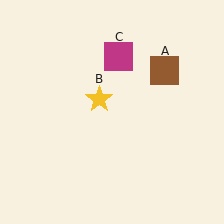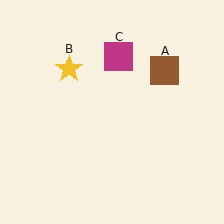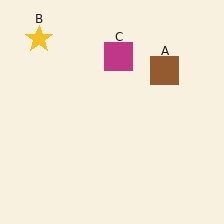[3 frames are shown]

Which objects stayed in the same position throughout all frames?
Brown square (object A) and magenta square (object C) remained stationary.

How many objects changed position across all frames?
1 object changed position: yellow star (object B).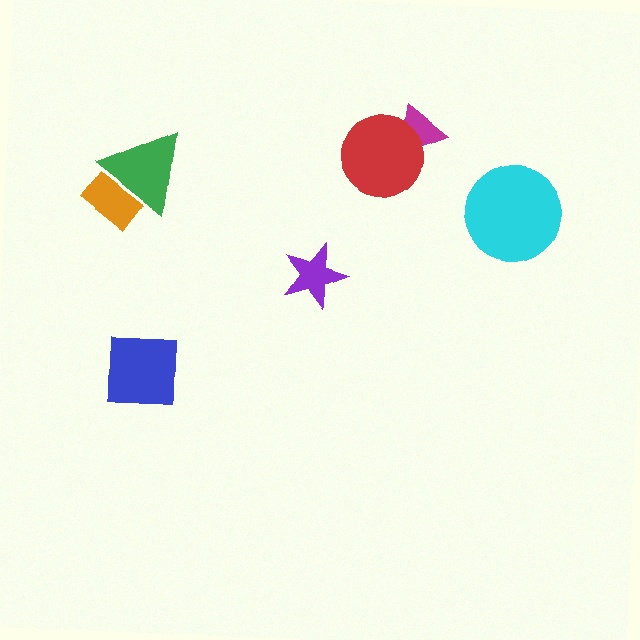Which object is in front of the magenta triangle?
The red circle is in front of the magenta triangle.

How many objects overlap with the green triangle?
1 object overlaps with the green triangle.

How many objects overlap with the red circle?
1 object overlaps with the red circle.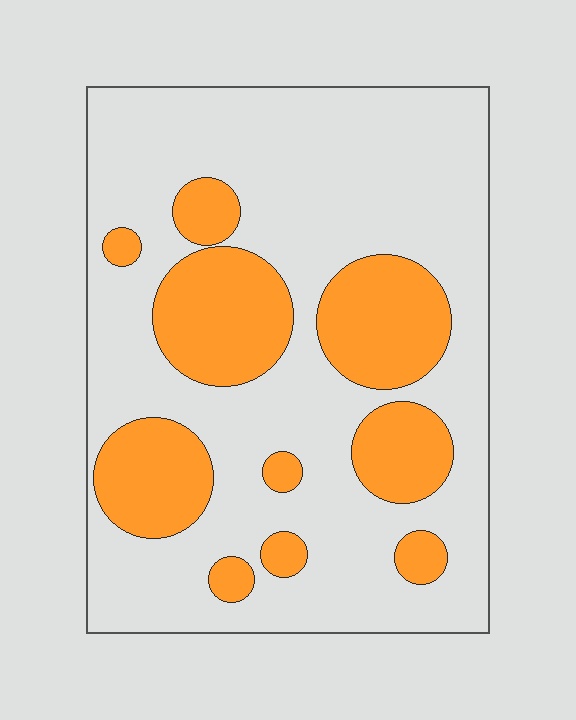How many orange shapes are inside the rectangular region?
10.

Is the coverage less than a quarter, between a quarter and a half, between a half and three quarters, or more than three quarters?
Between a quarter and a half.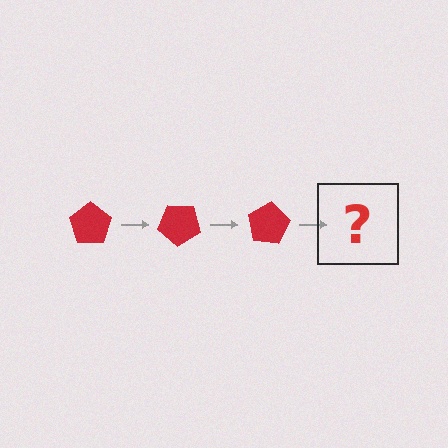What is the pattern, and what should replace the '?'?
The pattern is that the pentagon rotates 40 degrees each step. The '?' should be a red pentagon rotated 120 degrees.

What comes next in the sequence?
The next element should be a red pentagon rotated 120 degrees.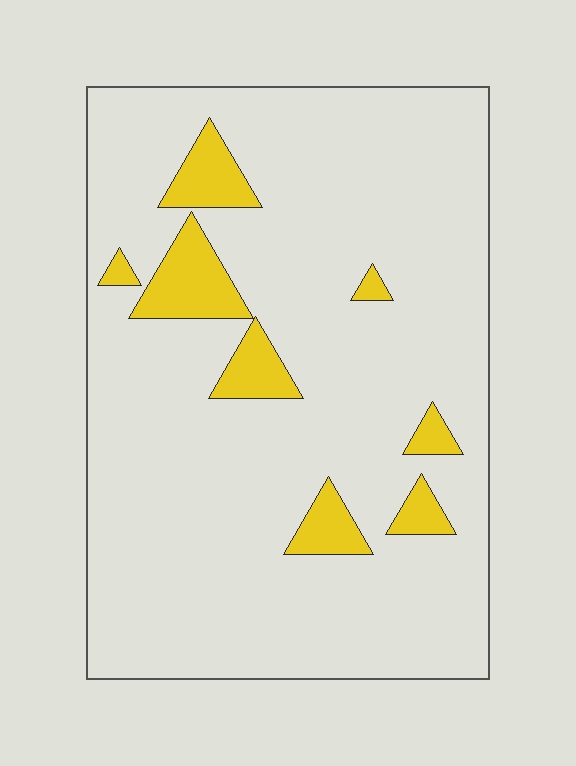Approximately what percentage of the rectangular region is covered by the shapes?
Approximately 10%.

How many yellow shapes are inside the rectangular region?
8.